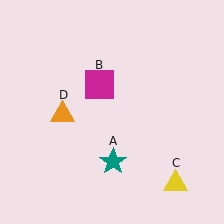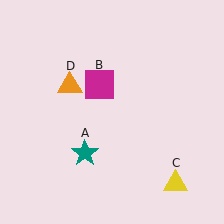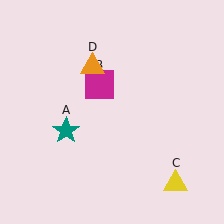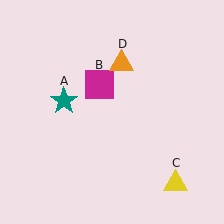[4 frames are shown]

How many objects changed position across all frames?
2 objects changed position: teal star (object A), orange triangle (object D).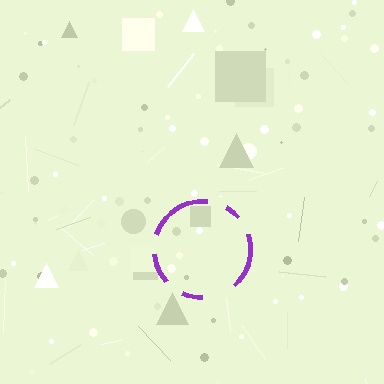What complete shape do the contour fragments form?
The contour fragments form a circle.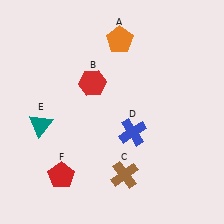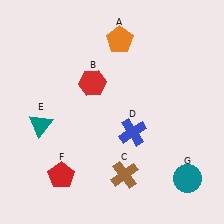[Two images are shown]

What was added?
A teal circle (G) was added in Image 2.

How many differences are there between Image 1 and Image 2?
There is 1 difference between the two images.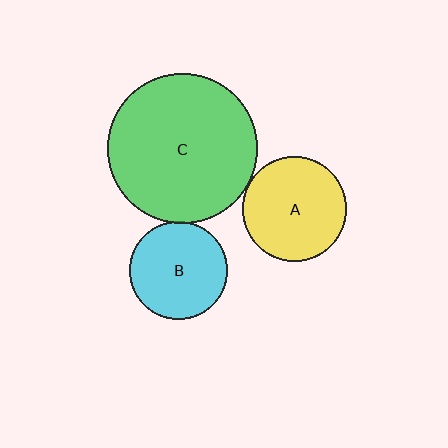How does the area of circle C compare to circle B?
Approximately 2.3 times.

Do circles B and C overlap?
Yes.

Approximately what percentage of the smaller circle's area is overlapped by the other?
Approximately 5%.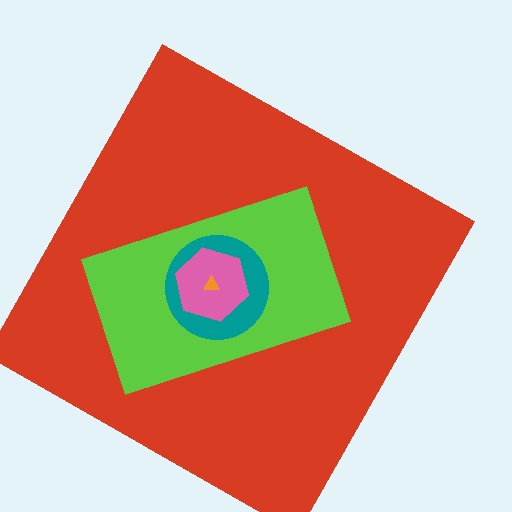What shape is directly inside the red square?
The lime rectangle.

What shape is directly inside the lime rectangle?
The teal circle.